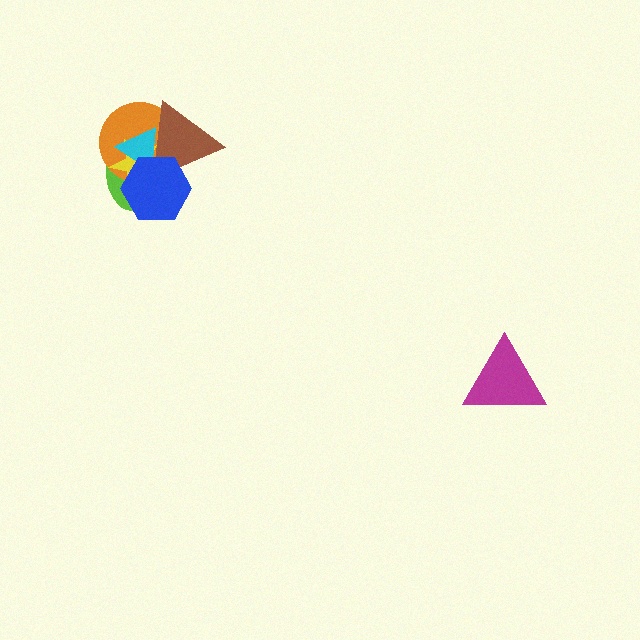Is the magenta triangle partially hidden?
No, no other shape covers it.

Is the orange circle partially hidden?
Yes, it is partially covered by another shape.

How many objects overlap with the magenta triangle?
0 objects overlap with the magenta triangle.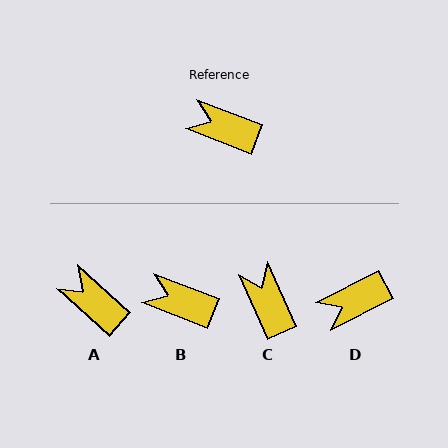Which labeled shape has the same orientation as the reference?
B.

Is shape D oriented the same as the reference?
No, it is off by about 48 degrees.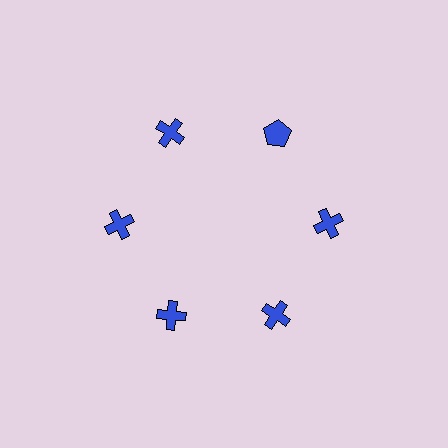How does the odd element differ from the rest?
It has a different shape: pentagon instead of cross.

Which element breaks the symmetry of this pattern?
The blue pentagon at roughly the 1 o'clock position breaks the symmetry. All other shapes are blue crosses.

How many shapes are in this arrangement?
There are 6 shapes arranged in a ring pattern.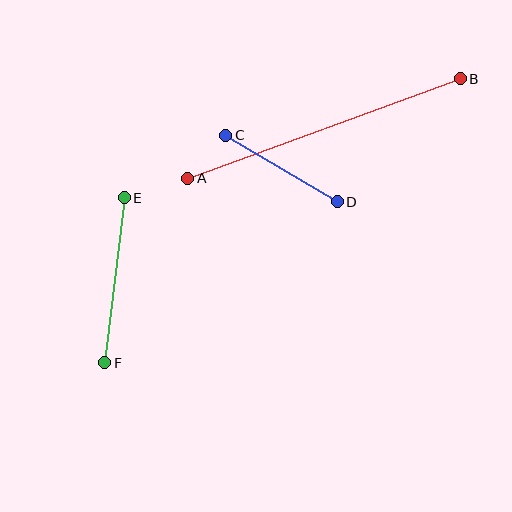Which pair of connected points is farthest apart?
Points A and B are farthest apart.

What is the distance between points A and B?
The distance is approximately 290 pixels.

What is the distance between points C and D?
The distance is approximately 130 pixels.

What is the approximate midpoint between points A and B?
The midpoint is at approximately (324, 128) pixels.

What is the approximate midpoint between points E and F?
The midpoint is at approximately (115, 280) pixels.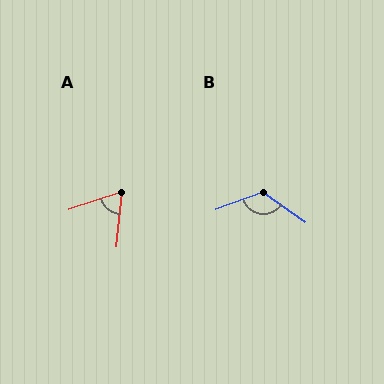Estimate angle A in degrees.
Approximately 67 degrees.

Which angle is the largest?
B, at approximately 124 degrees.